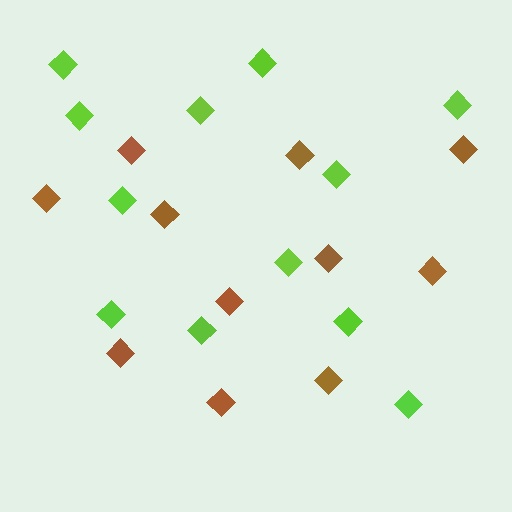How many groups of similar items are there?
There are 2 groups: one group of lime diamonds (12) and one group of brown diamonds (11).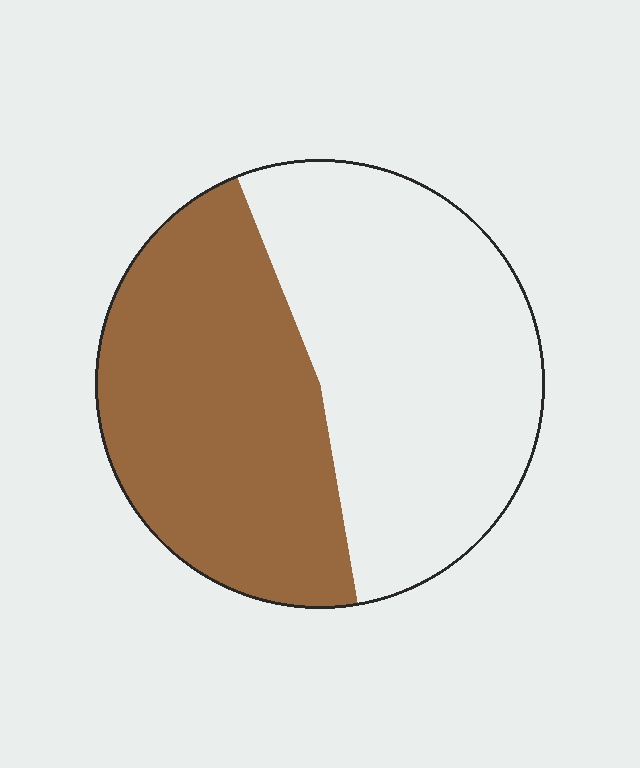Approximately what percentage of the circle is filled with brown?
Approximately 45%.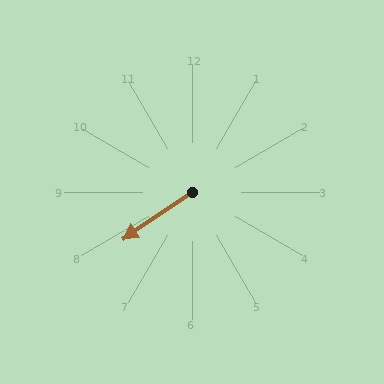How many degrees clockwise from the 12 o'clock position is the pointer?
Approximately 236 degrees.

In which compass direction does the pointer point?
Southwest.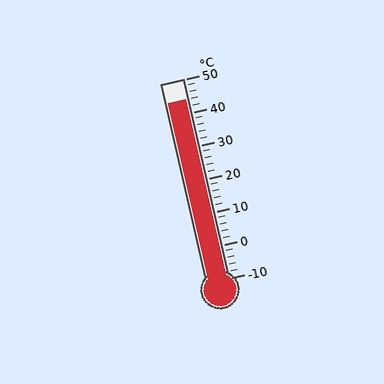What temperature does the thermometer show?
The thermometer shows approximately 44°C.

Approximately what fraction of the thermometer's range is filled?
The thermometer is filled to approximately 90% of its range.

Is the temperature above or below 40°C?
The temperature is above 40°C.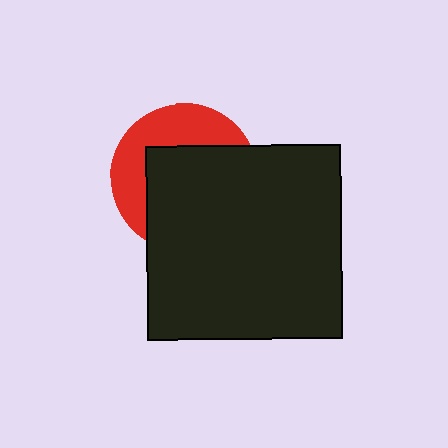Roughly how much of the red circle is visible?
A small part of it is visible (roughly 38%).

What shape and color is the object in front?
The object in front is a black square.